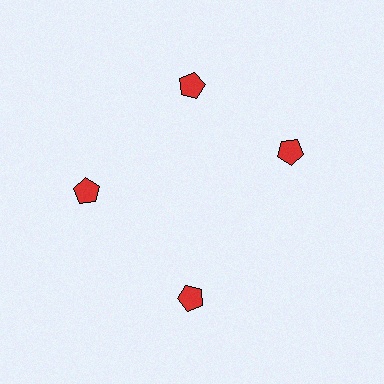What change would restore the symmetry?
The symmetry would be restored by rotating it back into even spacing with its neighbors so that all 4 pentagons sit at equal angles and equal distance from the center.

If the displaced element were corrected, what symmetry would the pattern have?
It would have 4-fold rotational symmetry — the pattern would map onto itself every 90 degrees.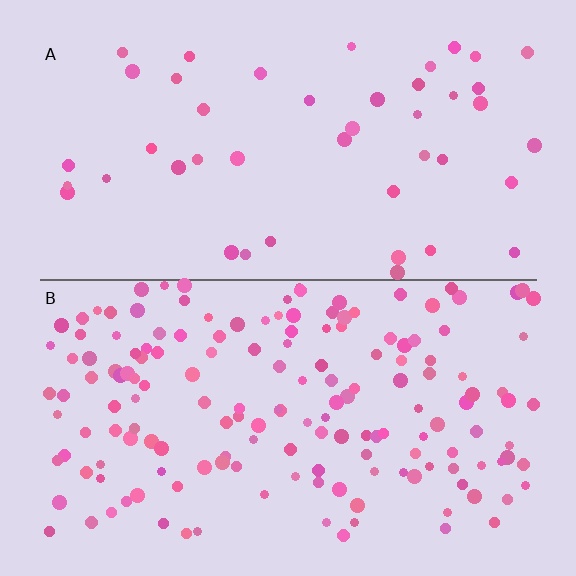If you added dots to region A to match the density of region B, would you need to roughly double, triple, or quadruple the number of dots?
Approximately quadruple.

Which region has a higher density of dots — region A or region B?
B (the bottom).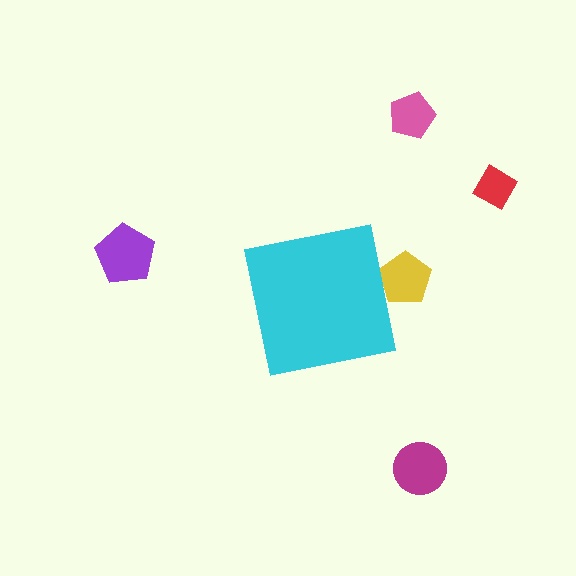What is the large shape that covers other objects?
A cyan square.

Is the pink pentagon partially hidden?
No, the pink pentagon is fully visible.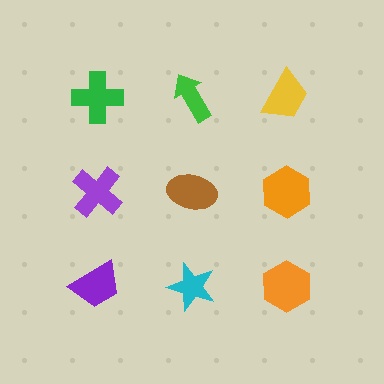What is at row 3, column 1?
A purple trapezoid.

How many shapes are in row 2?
3 shapes.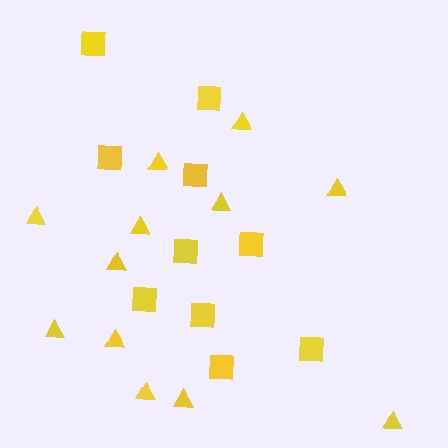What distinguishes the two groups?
There are 2 groups: one group of squares (10) and one group of triangles (12).